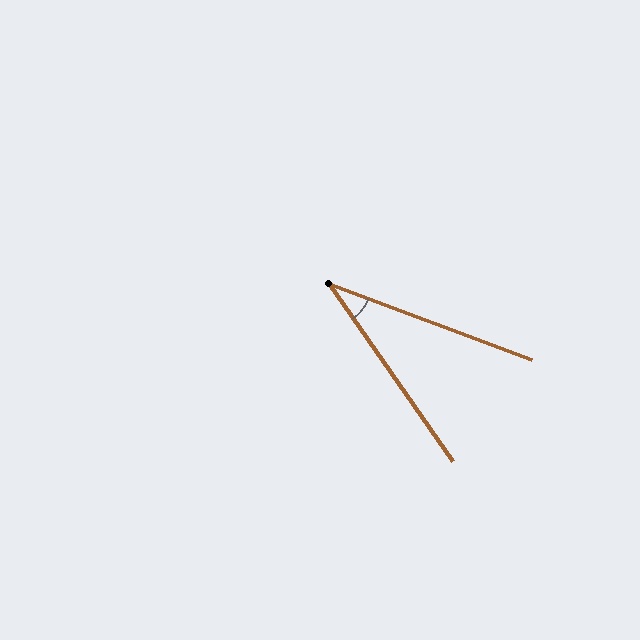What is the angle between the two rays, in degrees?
Approximately 35 degrees.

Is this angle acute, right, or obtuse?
It is acute.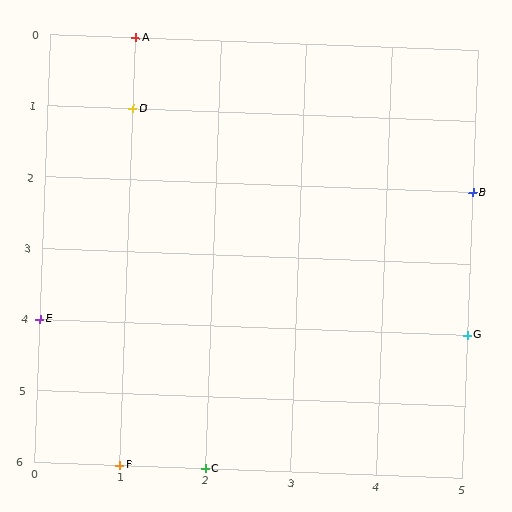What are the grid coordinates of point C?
Point C is at grid coordinates (2, 6).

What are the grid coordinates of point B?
Point B is at grid coordinates (5, 2).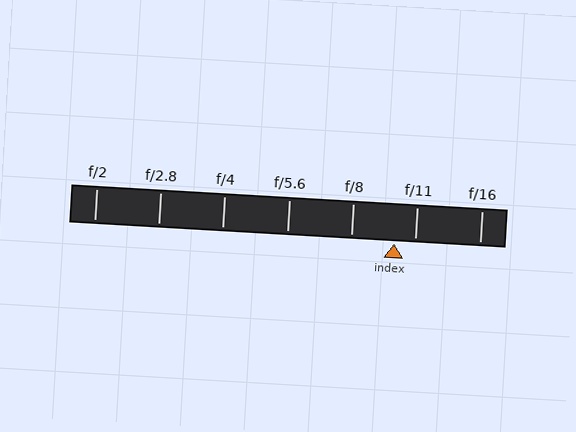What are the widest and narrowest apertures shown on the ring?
The widest aperture shown is f/2 and the narrowest is f/16.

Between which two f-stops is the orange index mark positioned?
The index mark is between f/8 and f/11.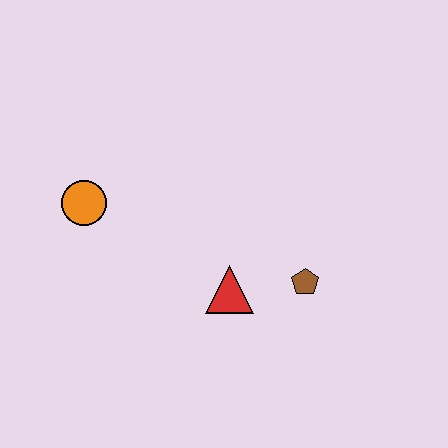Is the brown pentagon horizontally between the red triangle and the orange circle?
No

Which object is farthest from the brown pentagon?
The orange circle is farthest from the brown pentagon.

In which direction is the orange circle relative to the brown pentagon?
The orange circle is to the left of the brown pentagon.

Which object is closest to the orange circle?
The red triangle is closest to the orange circle.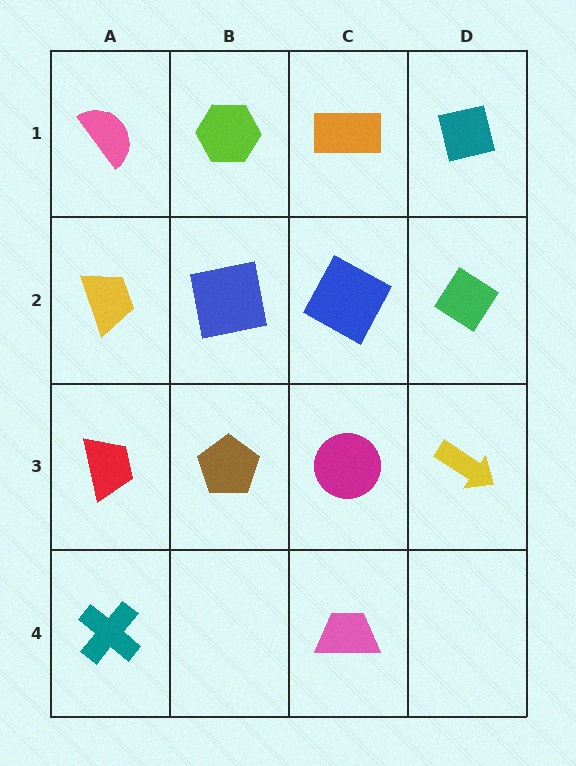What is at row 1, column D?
A teal square.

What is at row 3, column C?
A magenta circle.